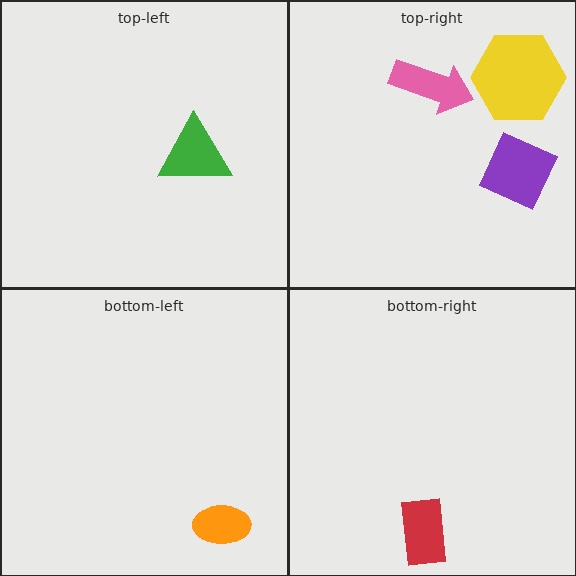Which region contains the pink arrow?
The top-right region.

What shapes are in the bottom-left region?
The orange ellipse.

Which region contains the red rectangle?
The bottom-right region.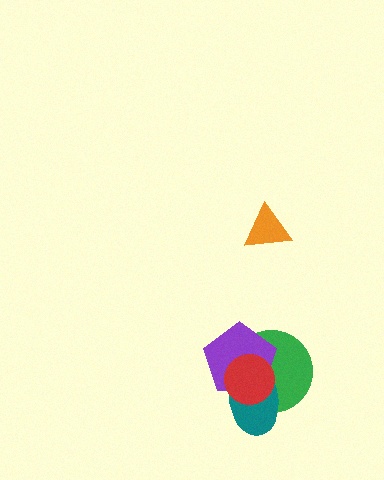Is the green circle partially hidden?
Yes, it is partially covered by another shape.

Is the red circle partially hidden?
No, no other shape covers it.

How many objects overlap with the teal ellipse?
3 objects overlap with the teal ellipse.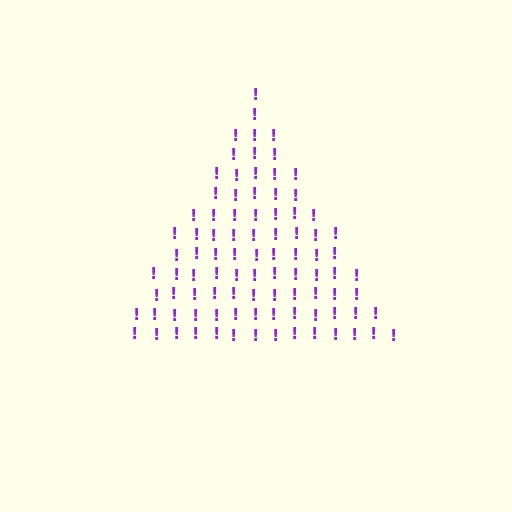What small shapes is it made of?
It is made of small exclamation marks.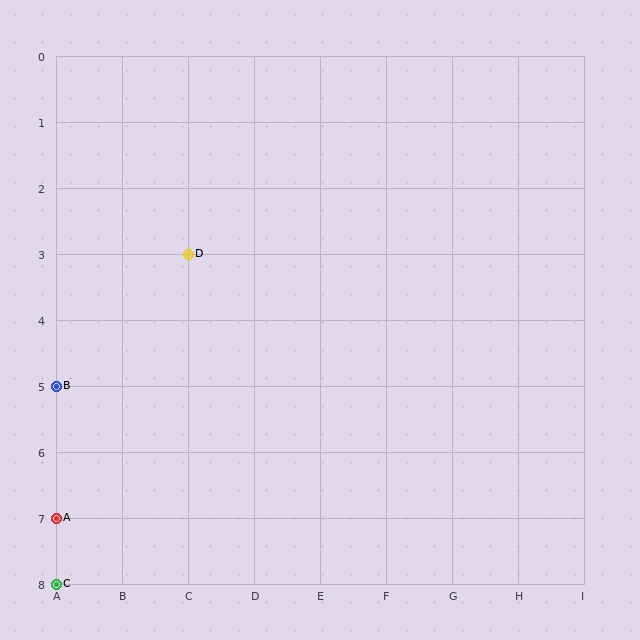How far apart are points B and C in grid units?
Points B and C are 3 rows apart.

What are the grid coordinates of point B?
Point B is at grid coordinates (A, 5).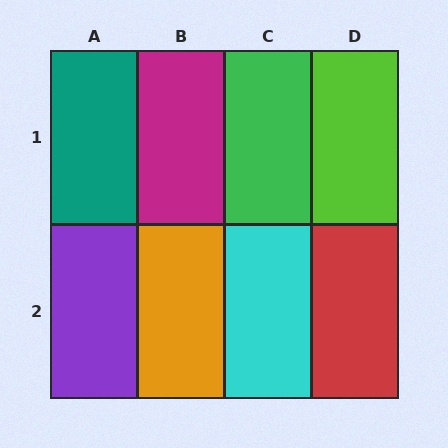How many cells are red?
1 cell is red.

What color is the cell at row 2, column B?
Orange.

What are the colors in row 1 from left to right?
Teal, magenta, green, lime.